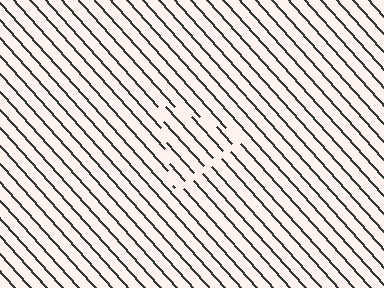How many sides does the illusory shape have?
3 sides — the line-ends trace a triangle.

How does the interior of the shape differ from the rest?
The interior of the shape contains the same grating, shifted by half a period — the contour is defined by the phase discontinuity where line-ends from the inner and outer gratings abut.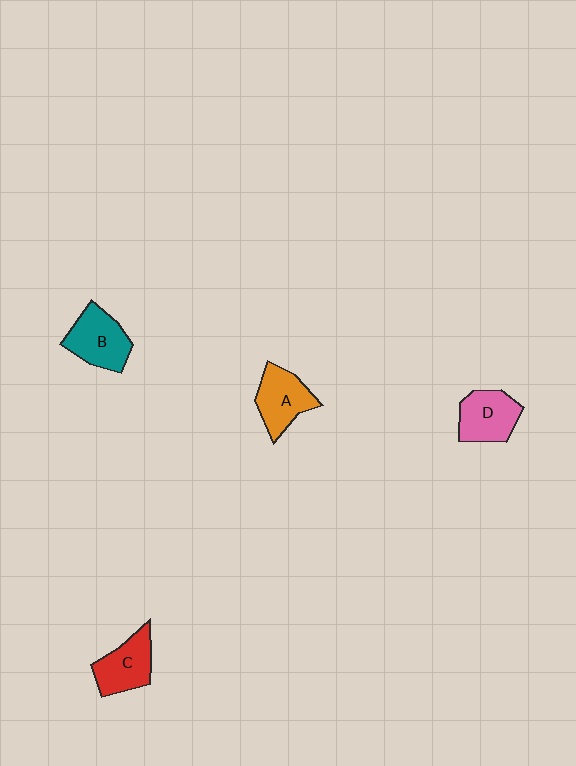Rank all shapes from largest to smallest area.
From largest to smallest: B (teal), A (orange), D (pink), C (red).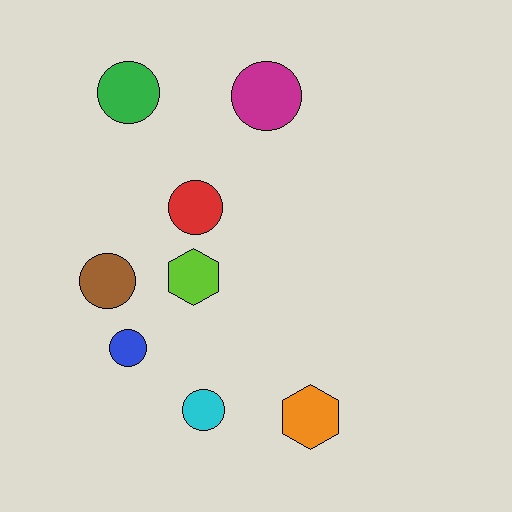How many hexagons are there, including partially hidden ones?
There are 2 hexagons.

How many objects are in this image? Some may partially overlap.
There are 8 objects.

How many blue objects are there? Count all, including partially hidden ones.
There is 1 blue object.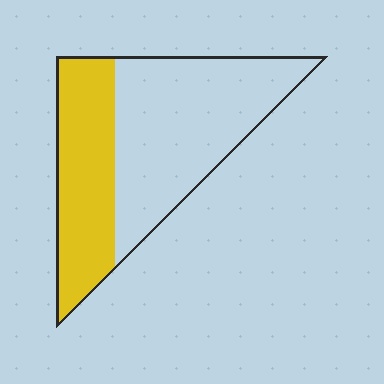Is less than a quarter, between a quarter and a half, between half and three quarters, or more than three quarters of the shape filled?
Between a quarter and a half.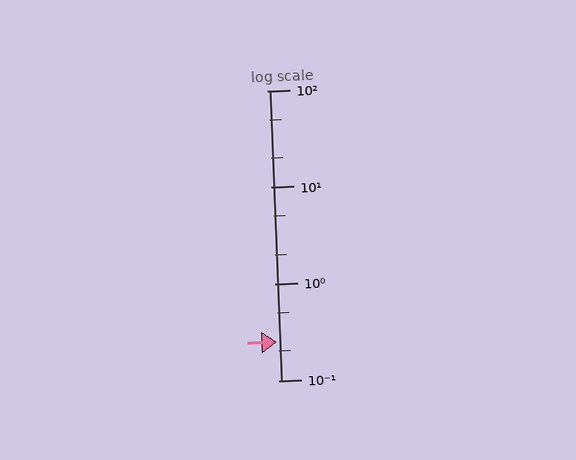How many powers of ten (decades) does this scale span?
The scale spans 3 decades, from 0.1 to 100.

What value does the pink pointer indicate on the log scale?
The pointer indicates approximately 0.25.